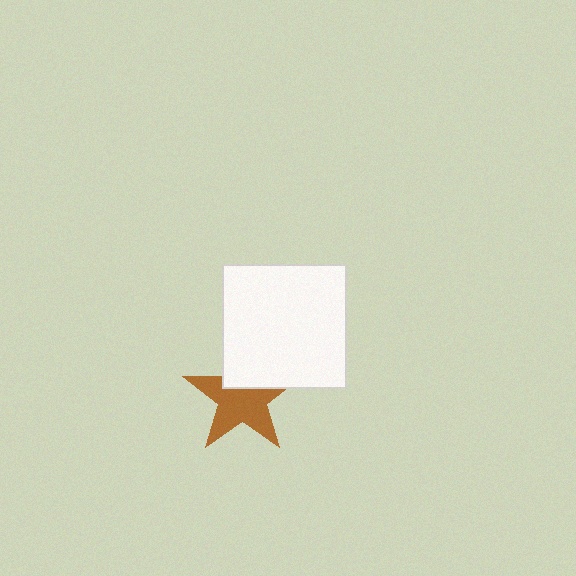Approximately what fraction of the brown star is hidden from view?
Roughly 35% of the brown star is hidden behind the white square.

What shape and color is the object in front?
The object in front is a white square.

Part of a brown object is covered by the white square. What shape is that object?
It is a star.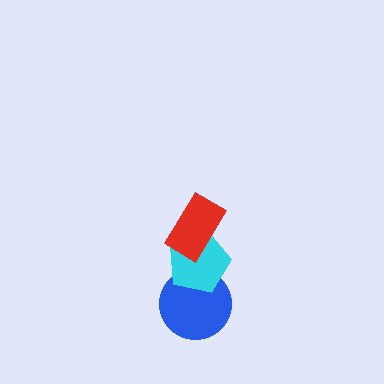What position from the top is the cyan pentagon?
The cyan pentagon is 2nd from the top.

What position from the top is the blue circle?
The blue circle is 3rd from the top.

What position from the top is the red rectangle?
The red rectangle is 1st from the top.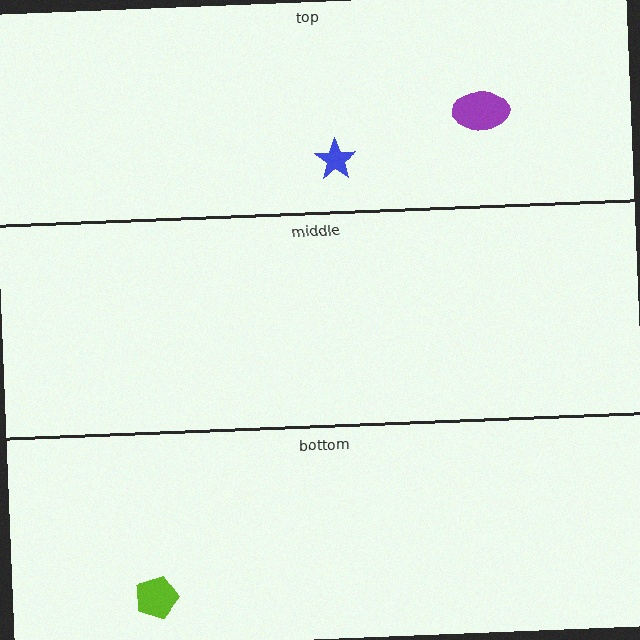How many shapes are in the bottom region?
1.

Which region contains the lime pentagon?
The bottom region.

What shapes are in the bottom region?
The lime pentagon.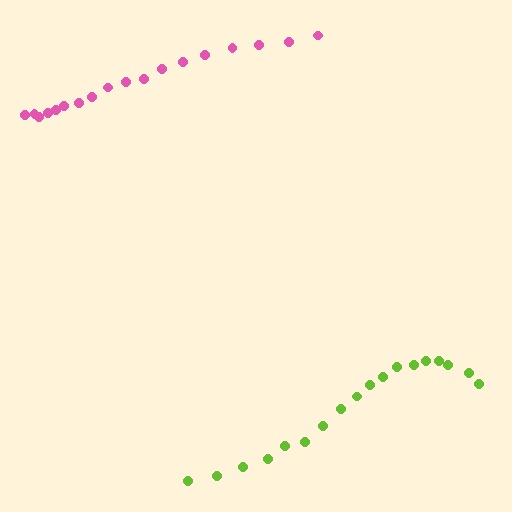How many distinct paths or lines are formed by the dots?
There are 2 distinct paths.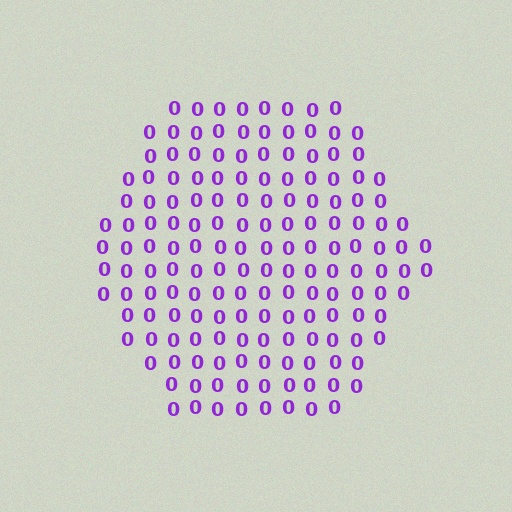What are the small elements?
The small elements are digit 0's.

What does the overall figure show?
The overall figure shows a hexagon.